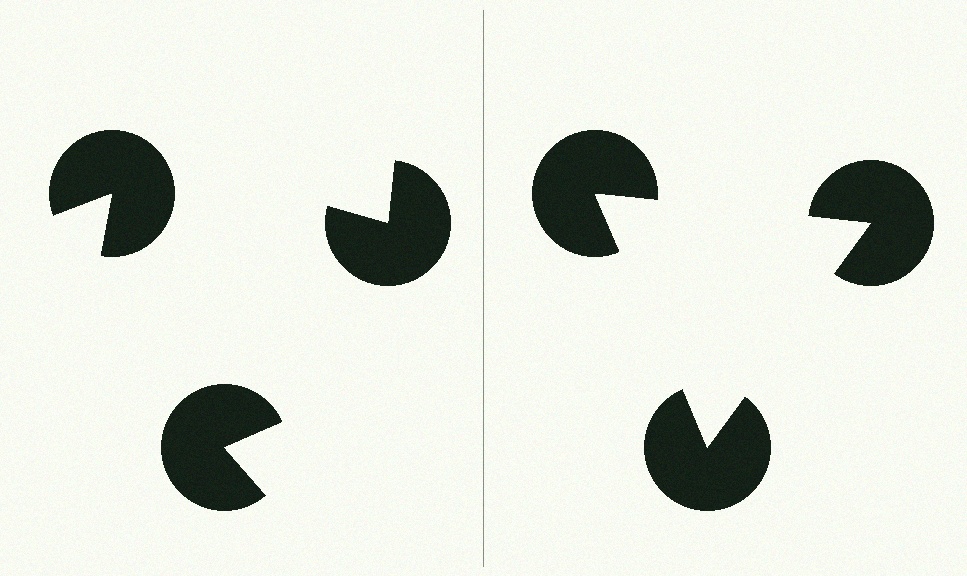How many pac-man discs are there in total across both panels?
6 — 3 on each side.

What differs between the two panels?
The pac-man discs are positioned identically on both sides; only the wedge orientations differ. On the right they align to a triangle; on the left they are misaligned.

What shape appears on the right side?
An illusory triangle.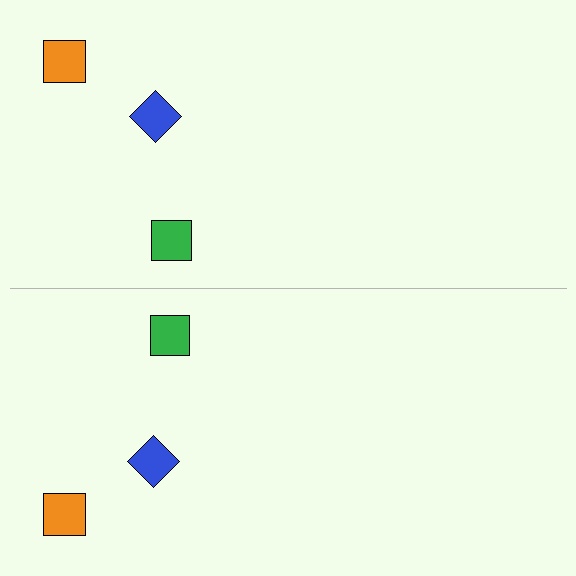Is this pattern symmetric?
Yes, this pattern has bilateral (reflection) symmetry.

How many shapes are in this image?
There are 6 shapes in this image.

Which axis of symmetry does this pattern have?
The pattern has a horizontal axis of symmetry running through the center of the image.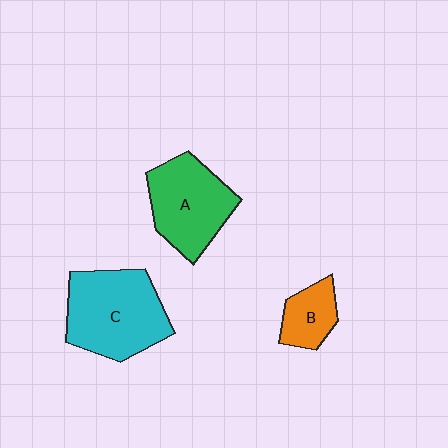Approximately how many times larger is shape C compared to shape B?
Approximately 2.5 times.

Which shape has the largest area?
Shape C (cyan).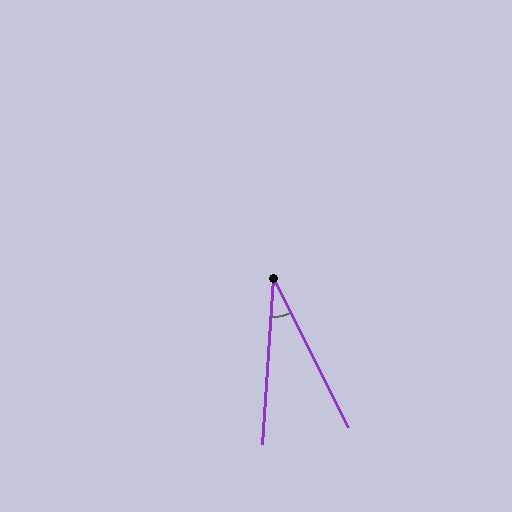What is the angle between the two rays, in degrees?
Approximately 30 degrees.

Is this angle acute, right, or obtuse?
It is acute.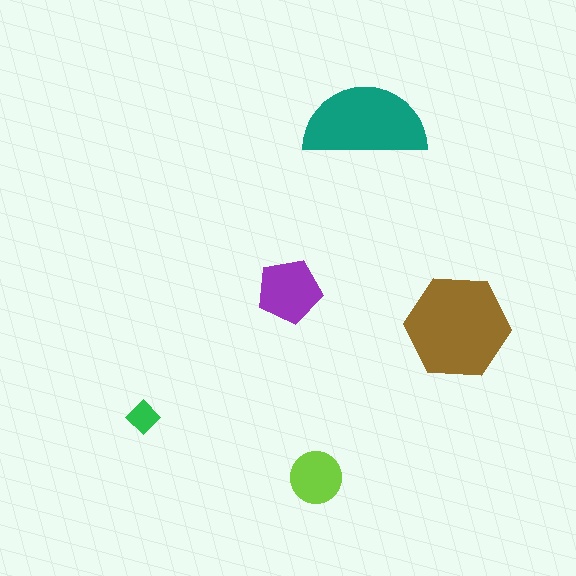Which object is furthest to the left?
The green diamond is leftmost.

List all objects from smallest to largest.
The green diamond, the lime circle, the purple pentagon, the teal semicircle, the brown hexagon.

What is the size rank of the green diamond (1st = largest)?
5th.